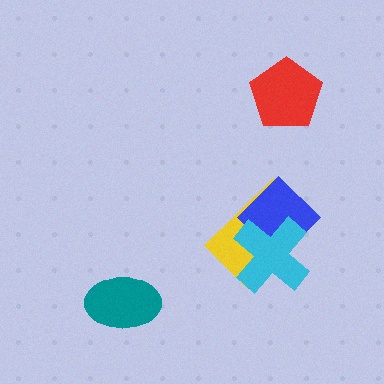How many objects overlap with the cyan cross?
2 objects overlap with the cyan cross.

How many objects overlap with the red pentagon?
0 objects overlap with the red pentagon.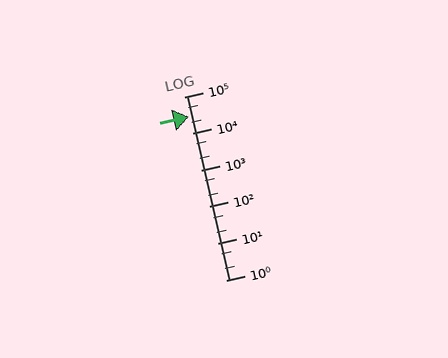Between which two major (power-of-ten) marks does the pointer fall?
The pointer is between 10000 and 100000.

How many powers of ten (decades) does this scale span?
The scale spans 5 decades, from 1 to 100000.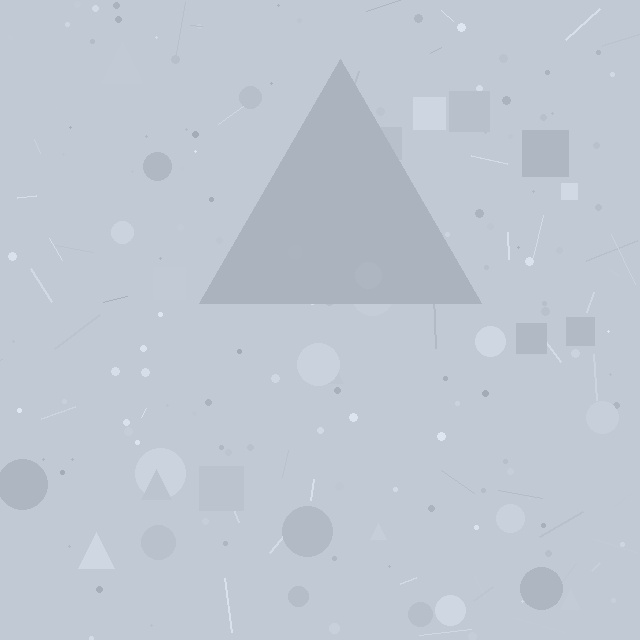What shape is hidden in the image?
A triangle is hidden in the image.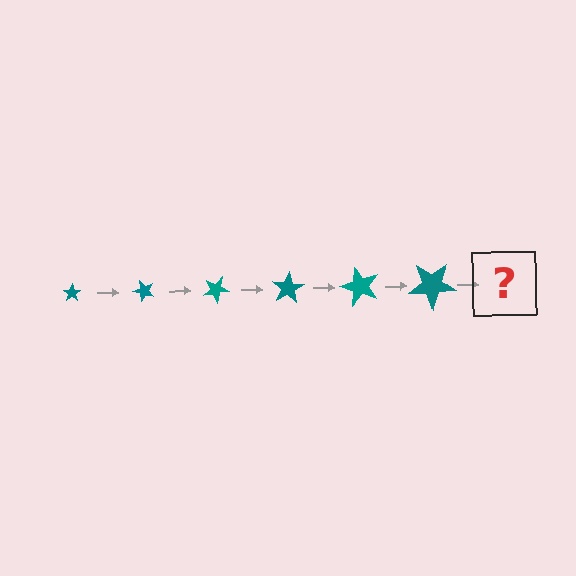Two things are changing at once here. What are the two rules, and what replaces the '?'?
The two rules are that the star grows larger each step and it rotates 50 degrees each step. The '?' should be a star, larger than the previous one and rotated 300 degrees from the start.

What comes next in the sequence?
The next element should be a star, larger than the previous one and rotated 300 degrees from the start.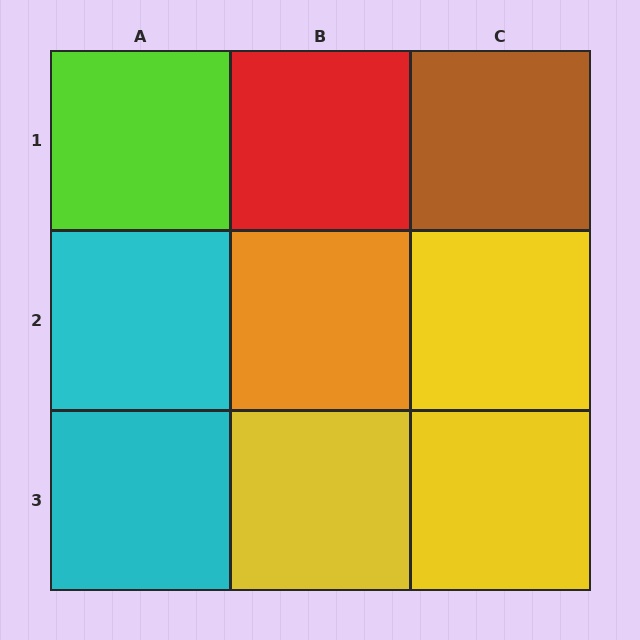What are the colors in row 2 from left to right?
Cyan, orange, yellow.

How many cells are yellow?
3 cells are yellow.